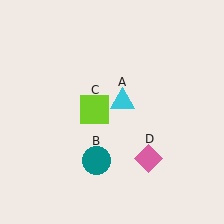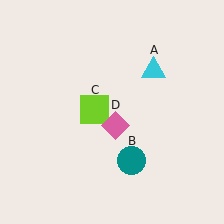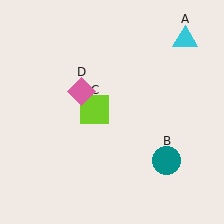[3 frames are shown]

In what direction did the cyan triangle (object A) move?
The cyan triangle (object A) moved up and to the right.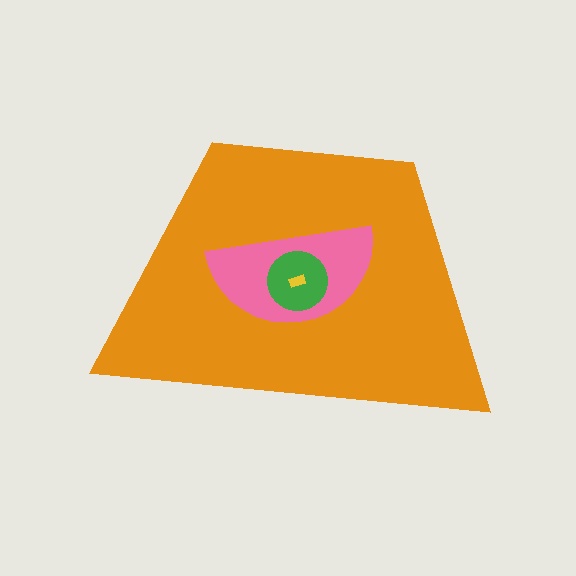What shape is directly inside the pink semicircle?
The green circle.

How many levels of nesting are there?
4.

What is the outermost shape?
The orange trapezoid.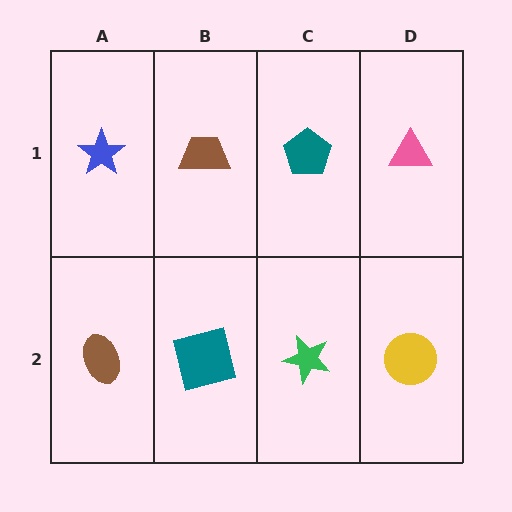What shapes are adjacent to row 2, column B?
A brown trapezoid (row 1, column B), a brown ellipse (row 2, column A), a green star (row 2, column C).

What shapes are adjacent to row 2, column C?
A teal pentagon (row 1, column C), a teal square (row 2, column B), a yellow circle (row 2, column D).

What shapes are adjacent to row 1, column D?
A yellow circle (row 2, column D), a teal pentagon (row 1, column C).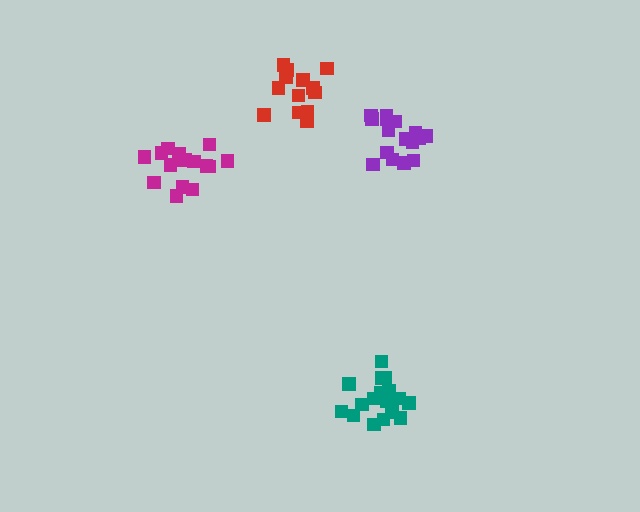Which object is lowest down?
The teal cluster is bottommost.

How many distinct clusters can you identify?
There are 4 distinct clusters.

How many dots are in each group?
Group 1: 13 dots, Group 2: 16 dots, Group 3: 17 dots, Group 4: 16 dots (62 total).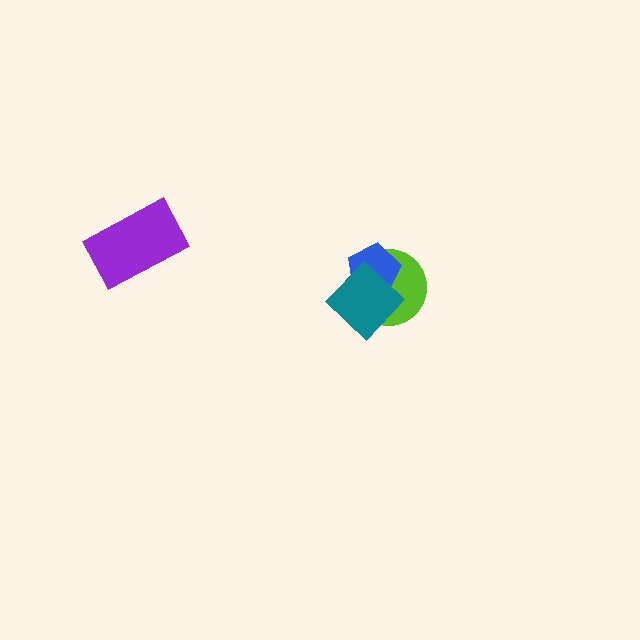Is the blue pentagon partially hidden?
Yes, it is partially covered by another shape.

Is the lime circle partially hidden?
Yes, it is partially covered by another shape.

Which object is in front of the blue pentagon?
The teal diamond is in front of the blue pentagon.